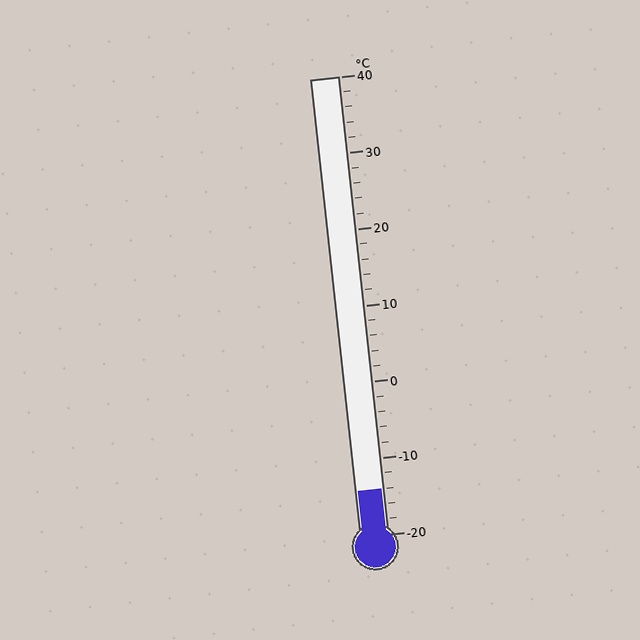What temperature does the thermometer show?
The thermometer shows approximately -14°C.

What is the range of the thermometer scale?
The thermometer scale ranges from -20°C to 40°C.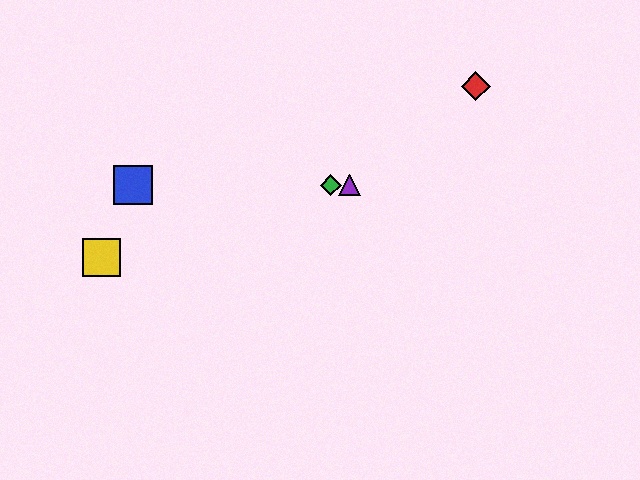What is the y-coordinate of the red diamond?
The red diamond is at y≈86.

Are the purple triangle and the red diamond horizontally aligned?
No, the purple triangle is at y≈185 and the red diamond is at y≈86.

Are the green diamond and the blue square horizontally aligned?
Yes, both are at y≈185.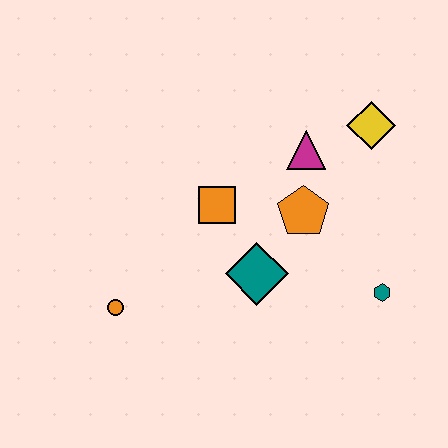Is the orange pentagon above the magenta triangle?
No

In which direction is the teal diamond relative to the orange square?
The teal diamond is below the orange square.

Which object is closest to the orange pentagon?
The magenta triangle is closest to the orange pentagon.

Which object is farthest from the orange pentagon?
The orange circle is farthest from the orange pentagon.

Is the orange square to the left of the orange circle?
No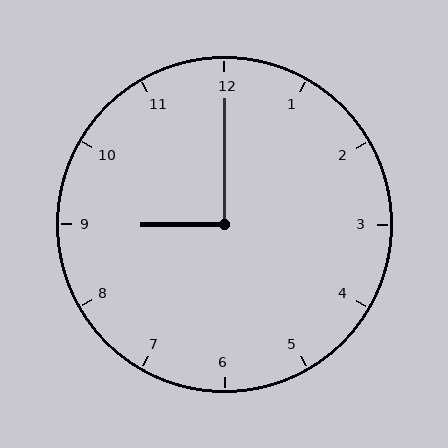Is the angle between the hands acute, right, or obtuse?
It is right.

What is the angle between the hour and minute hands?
Approximately 90 degrees.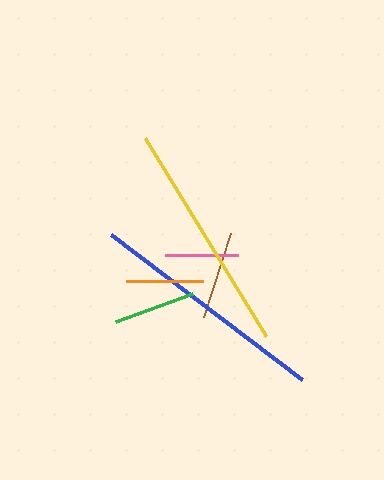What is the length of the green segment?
The green segment is approximately 81 pixels long.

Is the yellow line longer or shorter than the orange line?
The yellow line is longer than the orange line.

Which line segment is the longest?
The blue line is the longest at approximately 240 pixels.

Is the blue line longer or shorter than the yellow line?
The blue line is longer than the yellow line.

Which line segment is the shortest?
The pink line is the shortest at approximately 73 pixels.